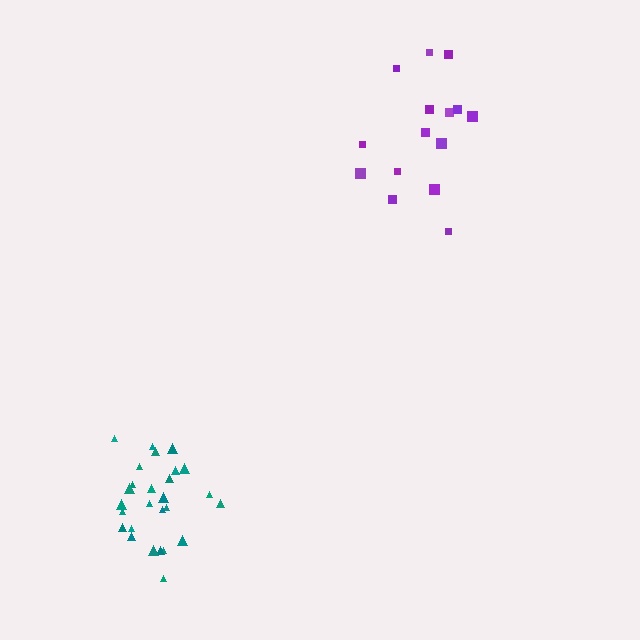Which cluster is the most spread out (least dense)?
Purple.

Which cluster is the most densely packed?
Teal.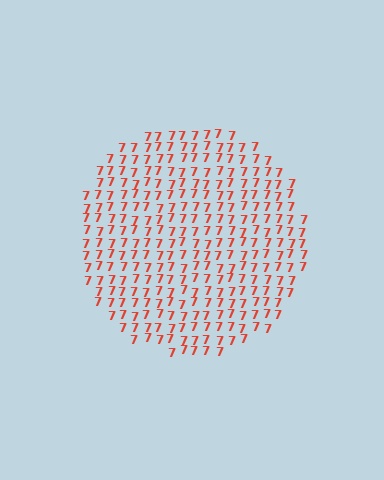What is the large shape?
The large shape is a circle.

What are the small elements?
The small elements are digit 7's.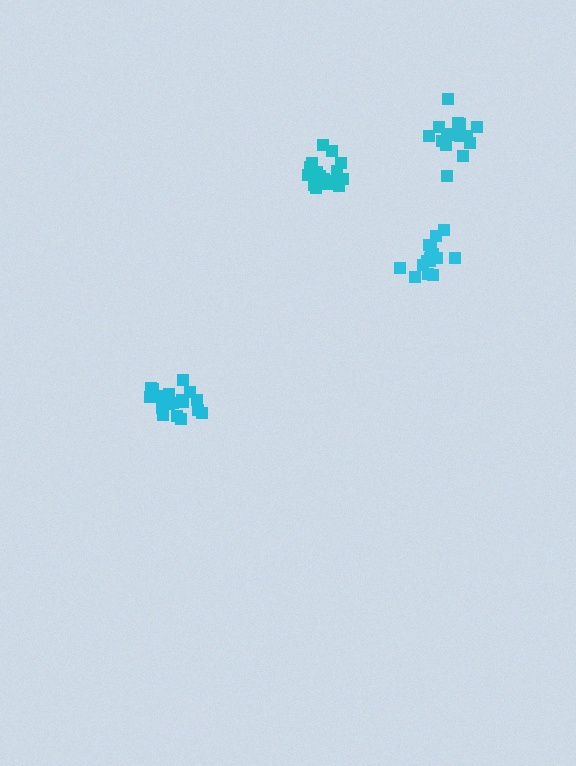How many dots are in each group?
Group 1: 16 dots, Group 2: 18 dots, Group 3: 19 dots, Group 4: 15 dots (68 total).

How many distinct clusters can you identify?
There are 4 distinct clusters.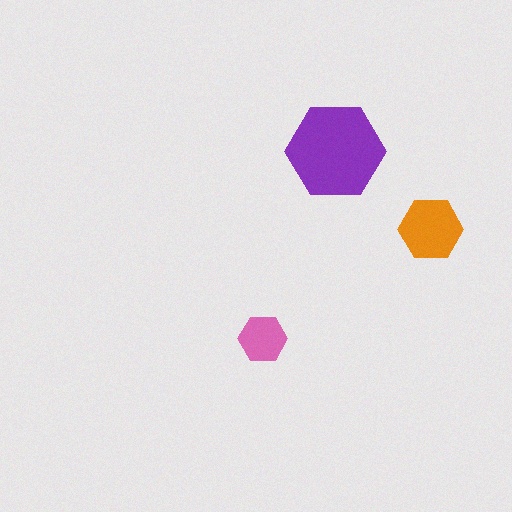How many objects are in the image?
There are 3 objects in the image.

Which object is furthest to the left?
The pink hexagon is leftmost.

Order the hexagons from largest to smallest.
the purple one, the orange one, the pink one.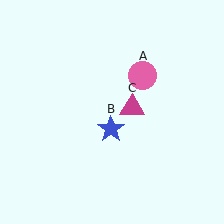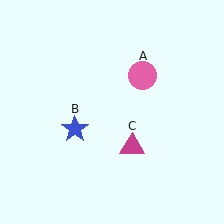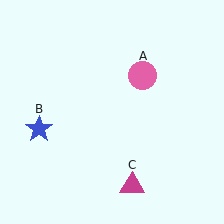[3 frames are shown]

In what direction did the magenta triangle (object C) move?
The magenta triangle (object C) moved down.